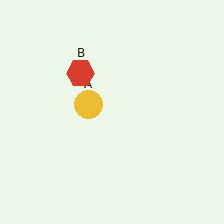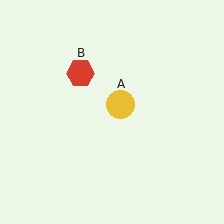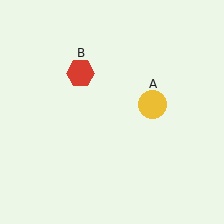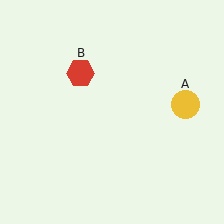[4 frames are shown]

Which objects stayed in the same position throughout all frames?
Red hexagon (object B) remained stationary.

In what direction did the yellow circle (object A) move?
The yellow circle (object A) moved right.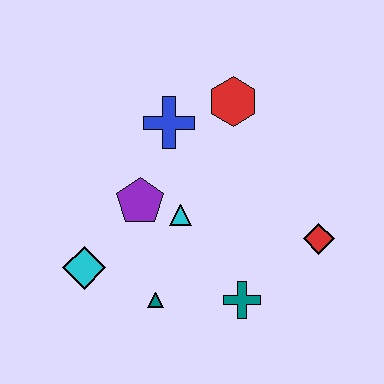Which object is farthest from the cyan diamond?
The red diamond is farthest from the cyan diamond.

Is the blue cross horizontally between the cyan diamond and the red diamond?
Yes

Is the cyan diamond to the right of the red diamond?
No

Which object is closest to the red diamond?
The teal cross is closest to the red diamond.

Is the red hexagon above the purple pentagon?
Yes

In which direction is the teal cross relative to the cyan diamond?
The teal cross is to the right of the cyan diamond.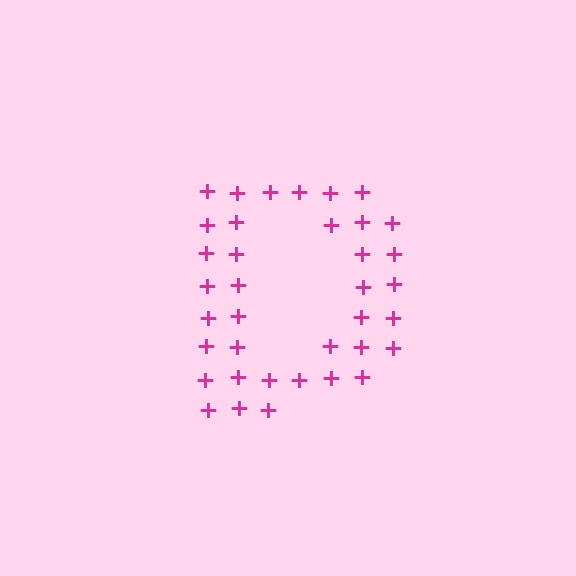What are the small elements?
The small elements are plus signs.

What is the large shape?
The large shape is the letter D.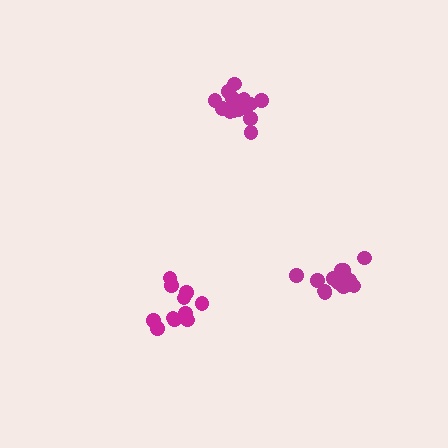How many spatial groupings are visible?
There are 3 spatial groupings.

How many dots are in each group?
Group 1: 11 dots, Group 2: 13 dots, Group 3: 16 dots (40 total).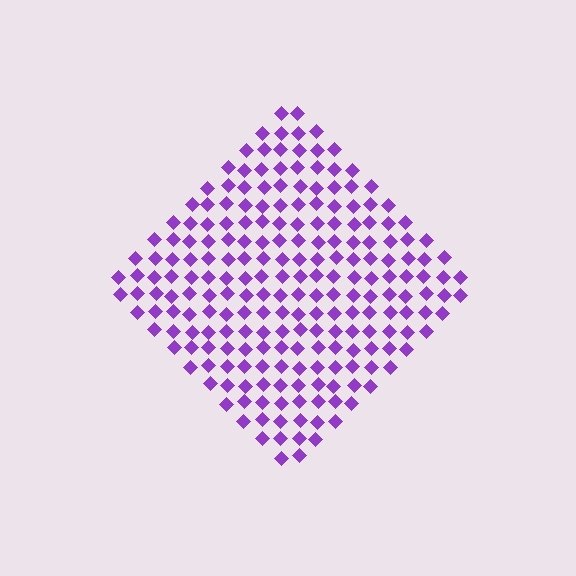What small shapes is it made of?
It is made of small diamonds.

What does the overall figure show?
The overall figure shows a diamond.